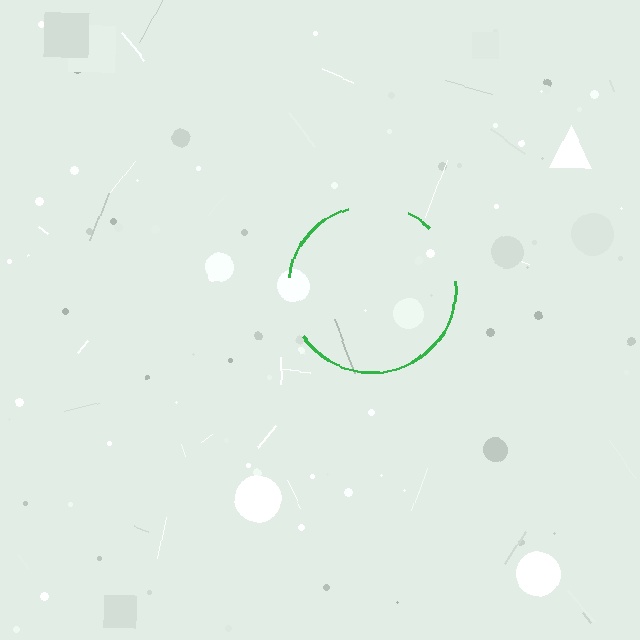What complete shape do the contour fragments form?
The contour fragments form a circle.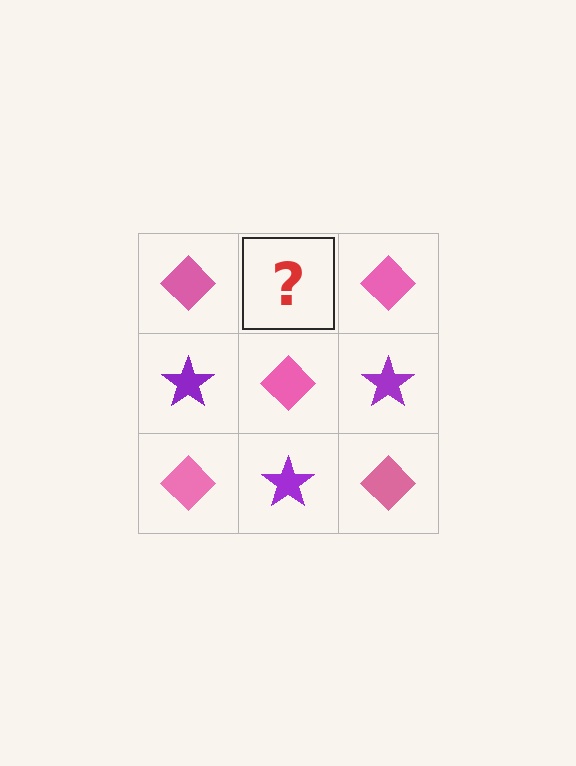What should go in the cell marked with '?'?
The missing cell should contain a purple star.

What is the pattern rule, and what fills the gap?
The rule is that it alternates pink diamond and purple star in a checkerboard pattern. The gap should be filled with a purple star.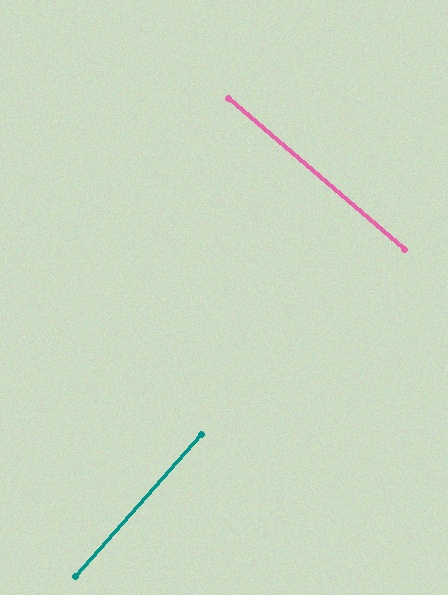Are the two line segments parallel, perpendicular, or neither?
Perpendicular — they meet at approximately 89°.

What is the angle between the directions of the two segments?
Approximately 89 degrees.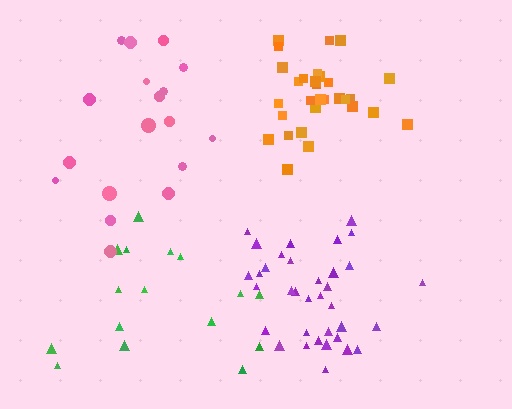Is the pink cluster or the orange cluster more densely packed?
Orange.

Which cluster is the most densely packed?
Purple.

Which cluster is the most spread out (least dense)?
Pink.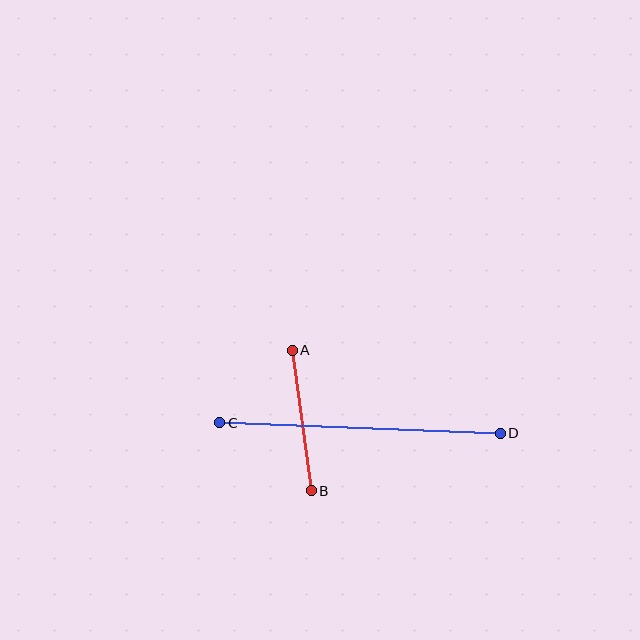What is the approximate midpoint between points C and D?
The midpoint is at approximately (360, 428) pixels.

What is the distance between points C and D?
The distance is approximately 281 pixels.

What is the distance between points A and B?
The distance is approximately 142 pixels.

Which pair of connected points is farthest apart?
Points C and D are farthest apart.